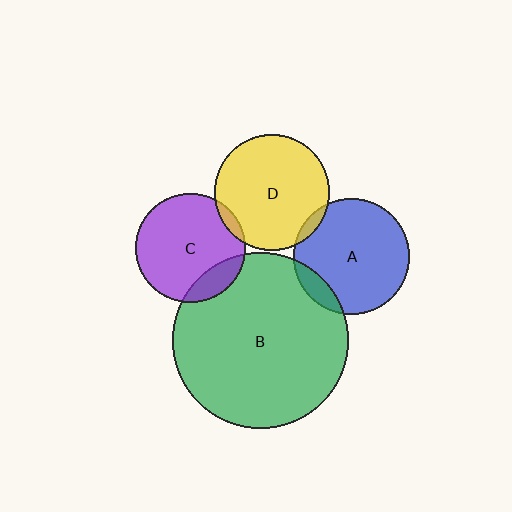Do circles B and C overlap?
Yes.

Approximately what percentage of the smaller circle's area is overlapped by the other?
Approximately 15%.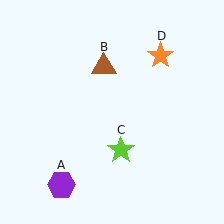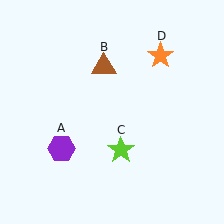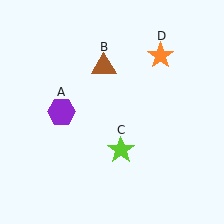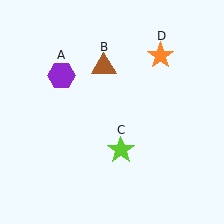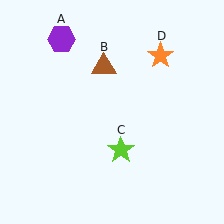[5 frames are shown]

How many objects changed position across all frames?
1 object changed position: purple hexagon (object A).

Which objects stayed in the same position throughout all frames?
Brown triangle (object B) and lime star (object C) and orange star (object D) remained stationary.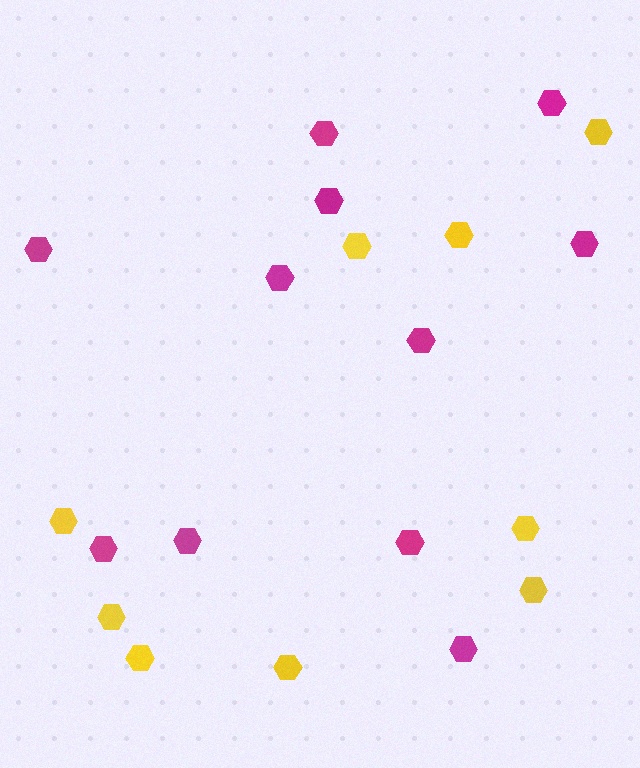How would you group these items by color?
There are 2 groups: one group of yellow hexagons (9) and one group of magenta hexagons (11).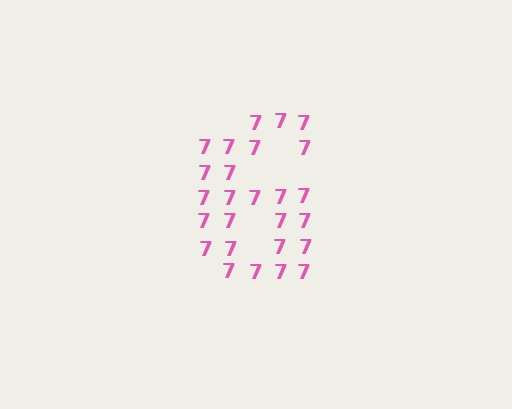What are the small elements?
The small elements are digit 7's.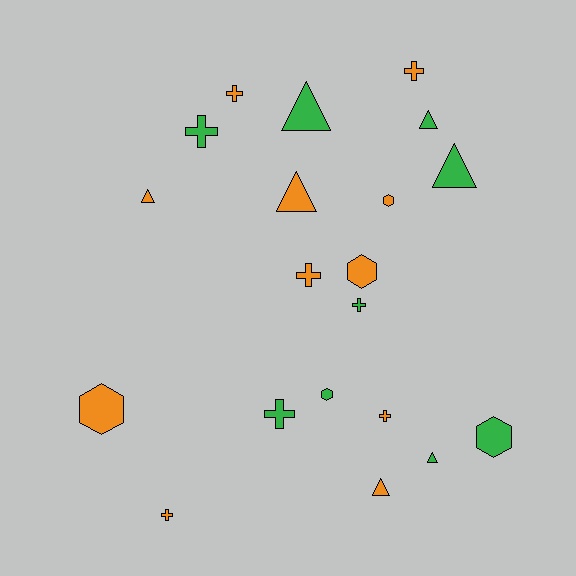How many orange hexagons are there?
There are 3 orange hexagons.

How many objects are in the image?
There are 20 objects.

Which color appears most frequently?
Orange, with 11 objects.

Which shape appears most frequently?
Cross, with 8 objects.